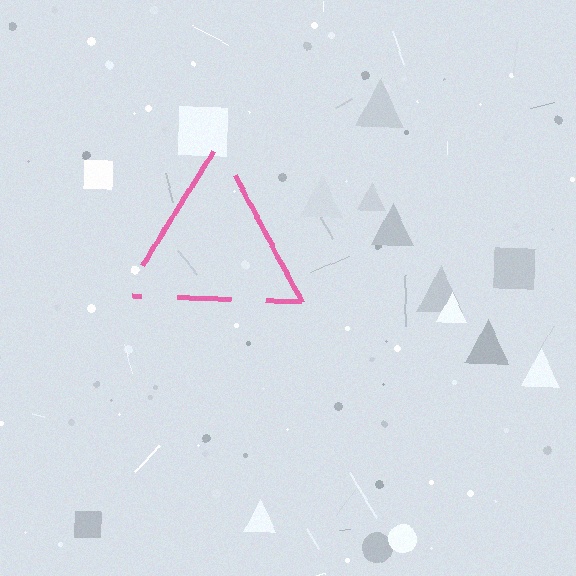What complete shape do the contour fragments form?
The contour fragments form a triangle.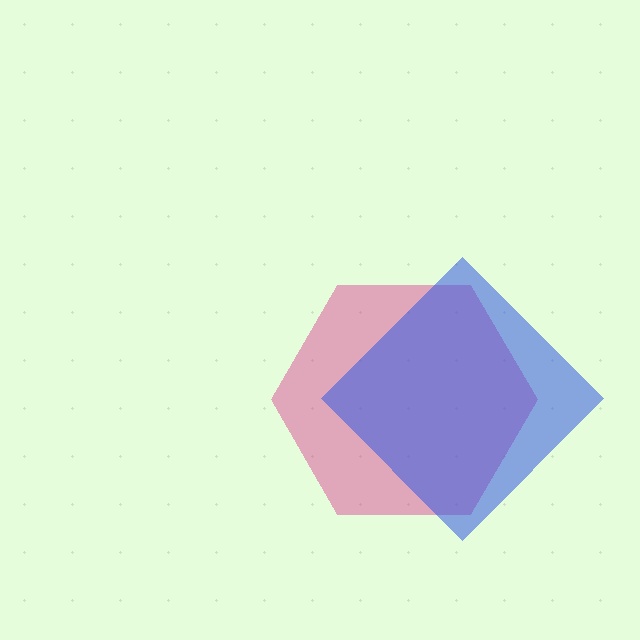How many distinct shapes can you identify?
There are 2 distinct shapes: a magenta hexagon, a blue diamond.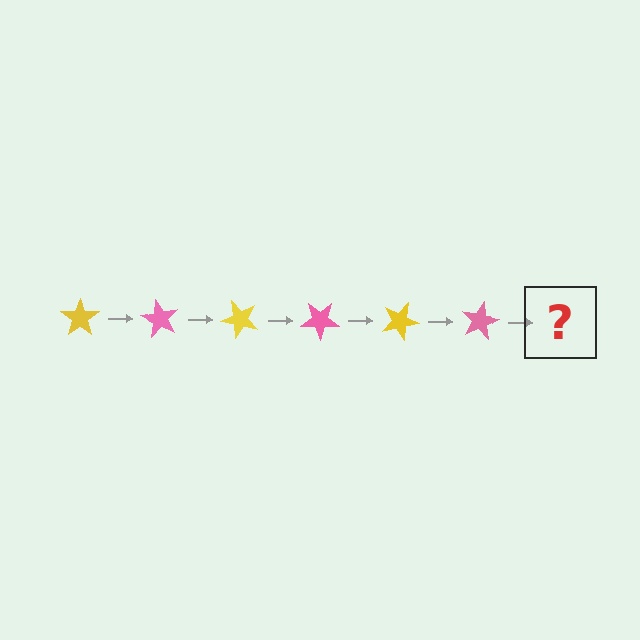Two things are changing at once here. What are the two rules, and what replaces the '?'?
The two rules are that it rotates 60 degrees each step and the color cycles through yellow and pink. The '?' should be a yellow star, rotated 360 degrees from the start.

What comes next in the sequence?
The next element should be a yellow star, rotated 360 degrees from the start.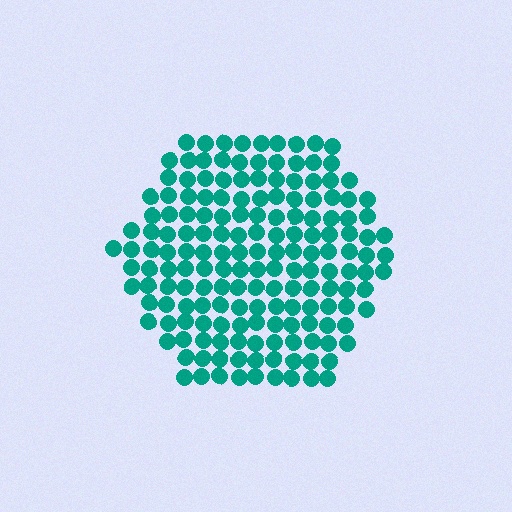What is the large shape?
The large shape is a hexagon.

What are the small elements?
The small elements are circles.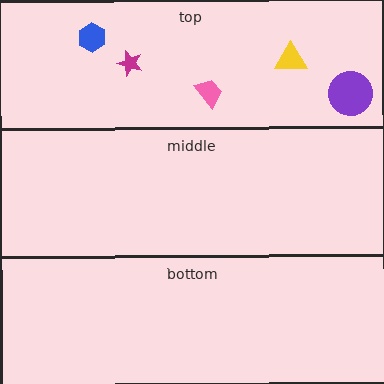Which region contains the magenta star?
The top region.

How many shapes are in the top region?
5.